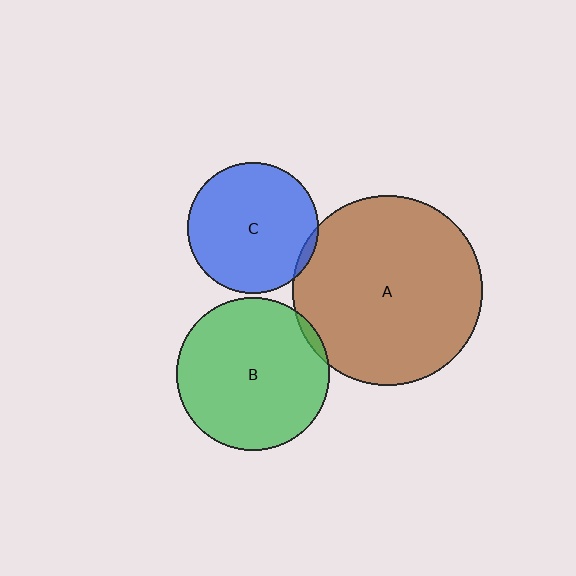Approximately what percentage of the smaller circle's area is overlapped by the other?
Approximately 5%.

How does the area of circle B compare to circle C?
Approximately 1.4 times.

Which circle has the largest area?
Circle A (brown).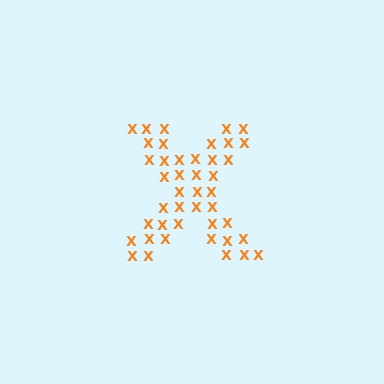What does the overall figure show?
The overall figure shows the letter X.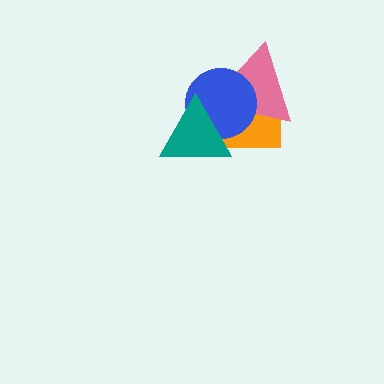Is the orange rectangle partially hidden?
Yes, it is partially covered by another shape.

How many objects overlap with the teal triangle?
3 objects overlap with the teal triangle.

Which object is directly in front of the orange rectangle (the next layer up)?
The pink triangle is directly in front of the orange rectangle.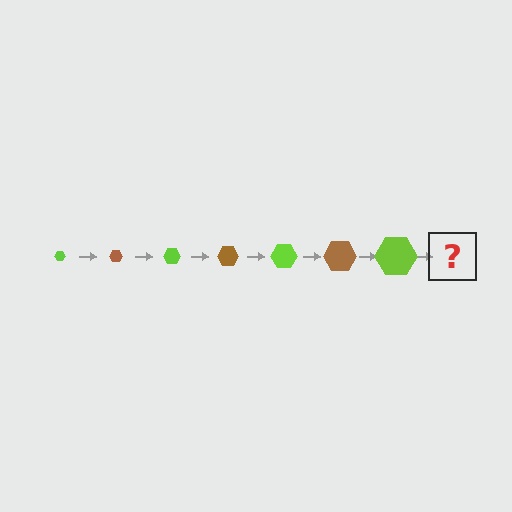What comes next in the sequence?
The next element should be a brown hexagon, larger than the previous one.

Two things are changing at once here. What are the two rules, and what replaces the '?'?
The two rules are that the hexagon grows larger each step and the color cycles through lime and brown. The '?' should be a brown hexagon, larger than the previous one.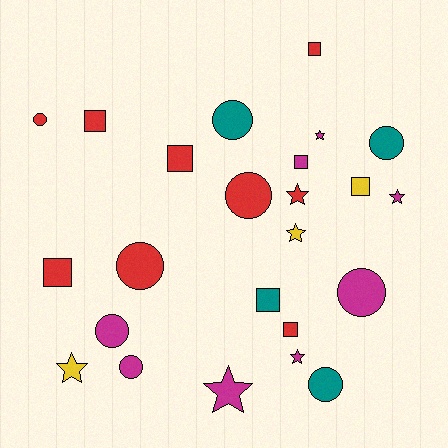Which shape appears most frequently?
Circle, with 9 objects.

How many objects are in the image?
There are 24 objects.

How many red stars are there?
There is 1 red star.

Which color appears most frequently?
Red, with 9 objects.